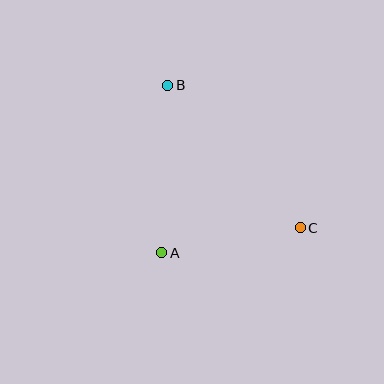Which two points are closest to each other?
Points A and C are closest to each other.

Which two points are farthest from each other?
Points B and C are farthest from each other.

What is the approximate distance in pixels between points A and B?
The distance between A and B is approximately 168 pixels.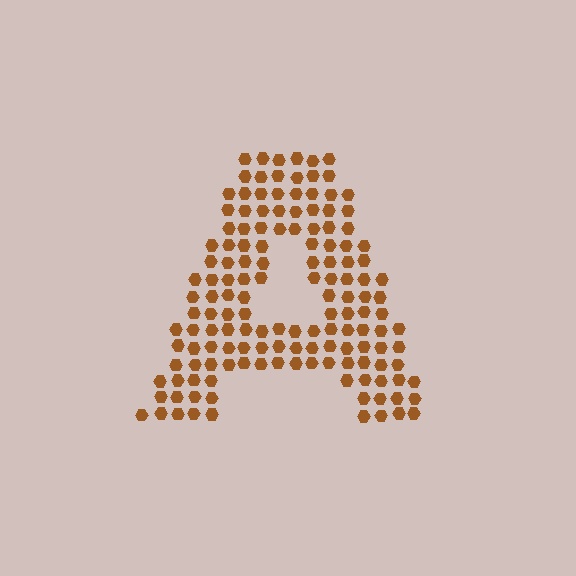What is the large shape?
The large shape is the letter A.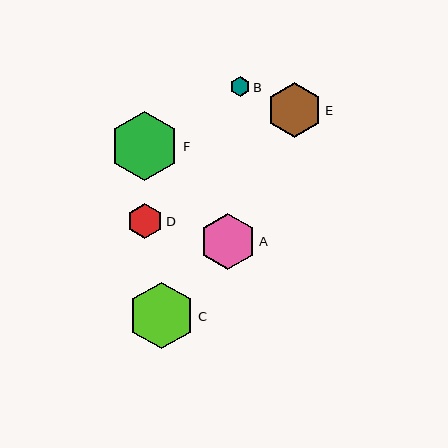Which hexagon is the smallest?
Hexagon B is the smallest with a size of approximately 20 pixels.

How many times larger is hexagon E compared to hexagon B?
Hexagon E is approximately 2.7 times the size of hexagon B.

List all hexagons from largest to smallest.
From largest to smallest: F, C, A, E, D, B.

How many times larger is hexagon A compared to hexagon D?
Hexagon A is approximately 1.6 times the size of hexagon D.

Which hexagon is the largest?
Hexagon F is the largest with a size of approximately 70 pixels.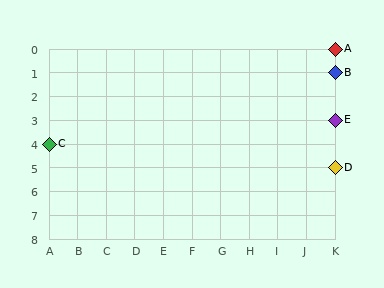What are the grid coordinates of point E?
Point E is at grid coordinates (K, 3).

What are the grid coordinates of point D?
Point D is at grid coordinates (K, 5).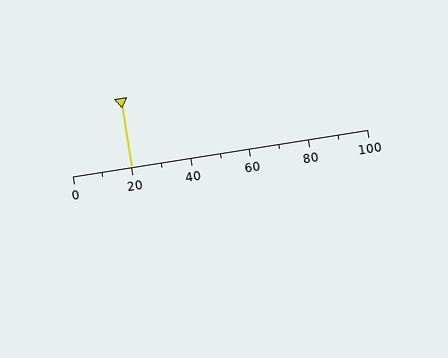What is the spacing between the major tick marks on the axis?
The major ticks are spaced 20 apart.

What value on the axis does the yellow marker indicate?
The marker indicates approximately 20.